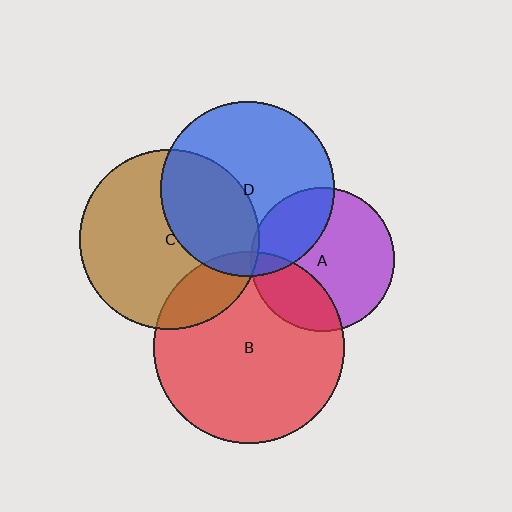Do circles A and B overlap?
Yes.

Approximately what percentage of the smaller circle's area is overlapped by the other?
Approximately 25%.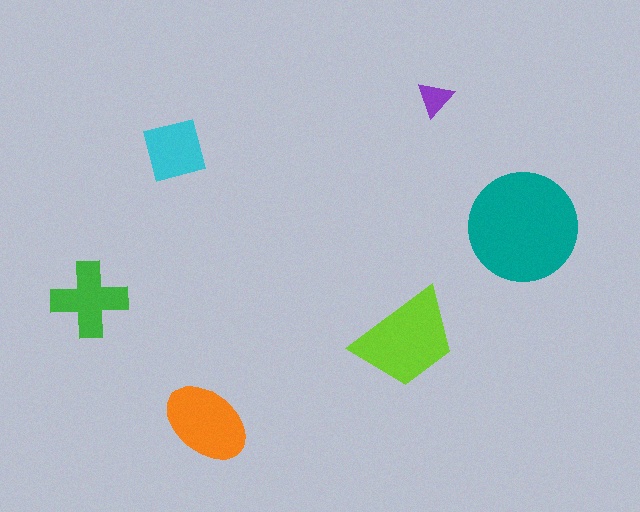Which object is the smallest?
The purple triangle.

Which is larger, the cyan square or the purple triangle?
The cyan square.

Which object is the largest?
The teal circle.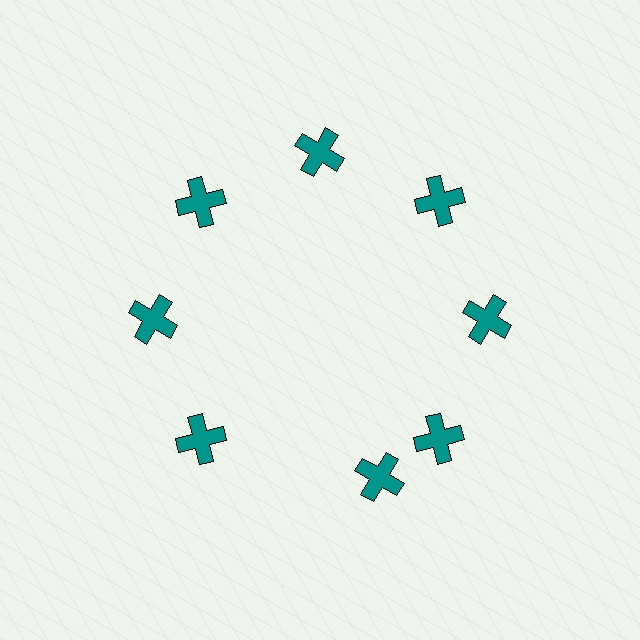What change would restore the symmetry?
The symmetry would be restored by rotating it back into even spacing with its neighbors so that all 8 crosses sit at equal angles and equal distance from the center.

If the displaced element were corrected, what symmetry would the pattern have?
It would have 8-fold rotational symmetry — the pattern would map onto itself every 45 degrees.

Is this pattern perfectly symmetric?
No. The 8 teal crosses are arranged in a ring, but one element near the 6 o'clock position is rotated out of alignment along the ring, breaking the 8-fold rotational symmetry.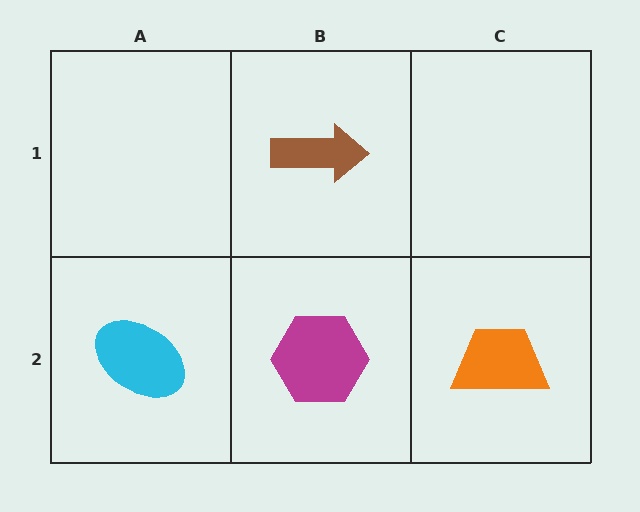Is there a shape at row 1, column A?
No, that cell is empty.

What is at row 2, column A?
A cyan ellipse.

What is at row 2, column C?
An orange trapezoid.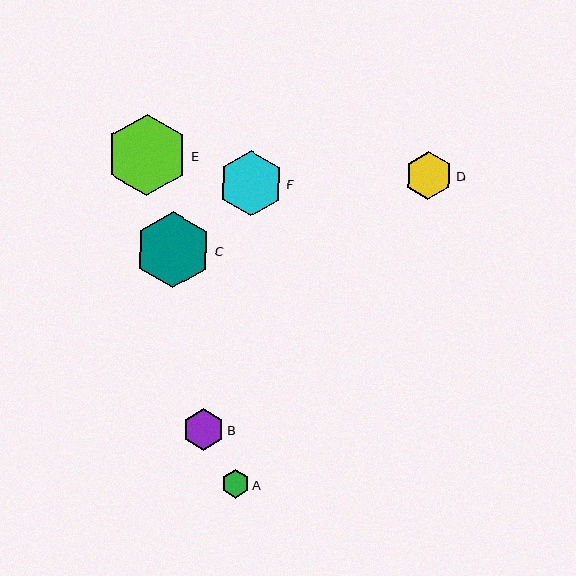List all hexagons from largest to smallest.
From largest to smallest: E, C, F, D, B, A.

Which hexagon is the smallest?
Hexagon A is the smallest with a size of approximately 28 pixels.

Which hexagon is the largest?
Hexagon E is the largest with a size of approximately 81 pixels.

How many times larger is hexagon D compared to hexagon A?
Hexagon D is approximately 1.7 times the size of hexagon A.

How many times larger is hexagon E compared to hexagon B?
Hexagon E is approximately 2.0 times the size of hexagon B.